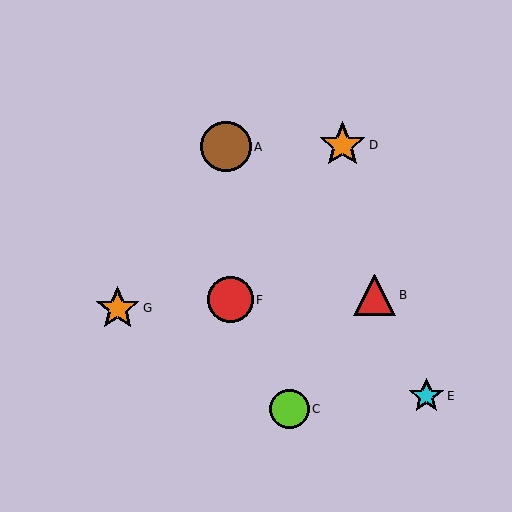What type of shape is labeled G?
Shape G is an orange star.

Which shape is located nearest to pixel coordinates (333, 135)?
The orange star (labeled D) at (342, 145) is nearest to that location.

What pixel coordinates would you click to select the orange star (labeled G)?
Click at (118, 308) to select the orange star G.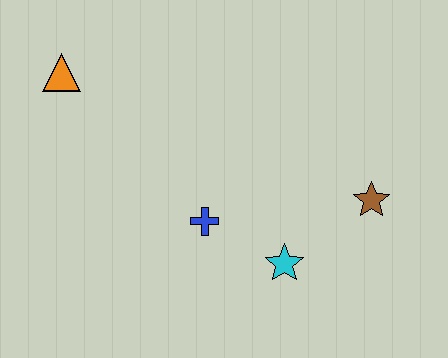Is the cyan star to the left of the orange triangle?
No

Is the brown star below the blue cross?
No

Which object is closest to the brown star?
The cyan star is closest to the brown star.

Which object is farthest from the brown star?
The orange triangle is farthest from the brown star.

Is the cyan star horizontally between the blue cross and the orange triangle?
No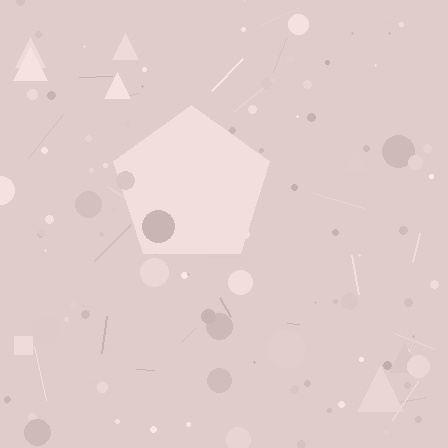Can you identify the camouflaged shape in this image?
The camouflaged shape is a pentagon.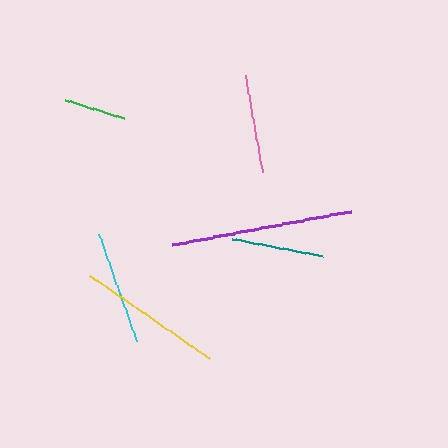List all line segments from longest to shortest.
From longest to shortest: purple, yellow, cyan, pink, teal, green.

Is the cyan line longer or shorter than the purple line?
The purple line is longer than the cyan line.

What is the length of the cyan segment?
The cyan segment is approximately 113 pixels long.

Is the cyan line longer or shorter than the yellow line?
The yellow line is longer than the cyan line.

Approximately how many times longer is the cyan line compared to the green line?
The cyan line is approximately 1.8 times the length of the green line.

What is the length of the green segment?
The green segment is approximately 63 pixels long.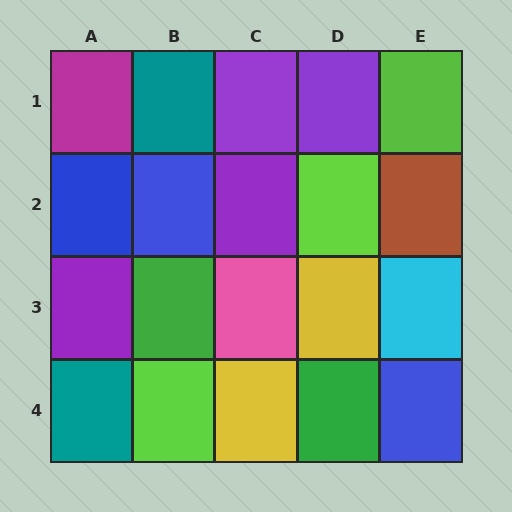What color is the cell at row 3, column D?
Yellow.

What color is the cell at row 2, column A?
Blue.